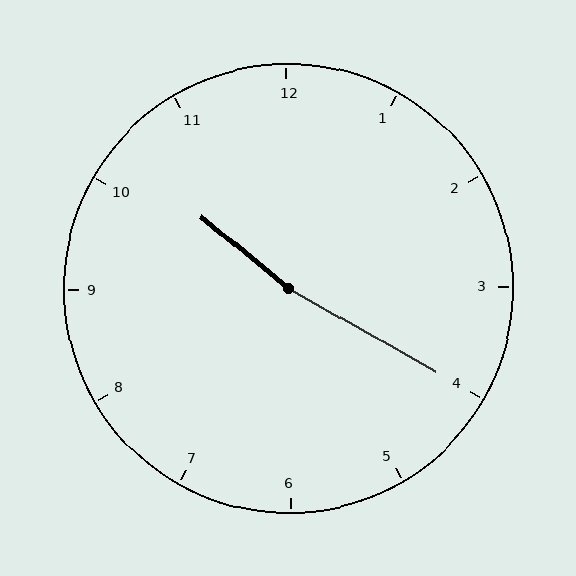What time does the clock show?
10:20.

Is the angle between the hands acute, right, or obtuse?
It is obtuse.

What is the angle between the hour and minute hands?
Approximately 170 degrees.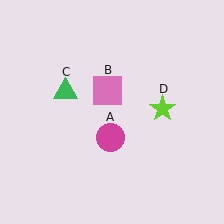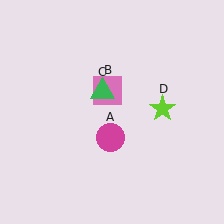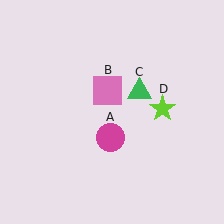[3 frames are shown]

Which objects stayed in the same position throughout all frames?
Magenta circle (object A) and pink square (object B) and lime star (object D) remained stationary.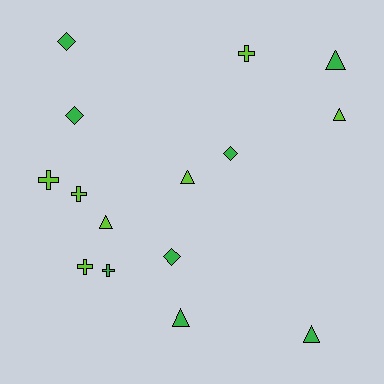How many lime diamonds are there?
There are no lime diamonds.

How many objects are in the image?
There are 15 objects.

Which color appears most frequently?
Green, with 8 objects.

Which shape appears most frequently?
Triangle, with 6 objects.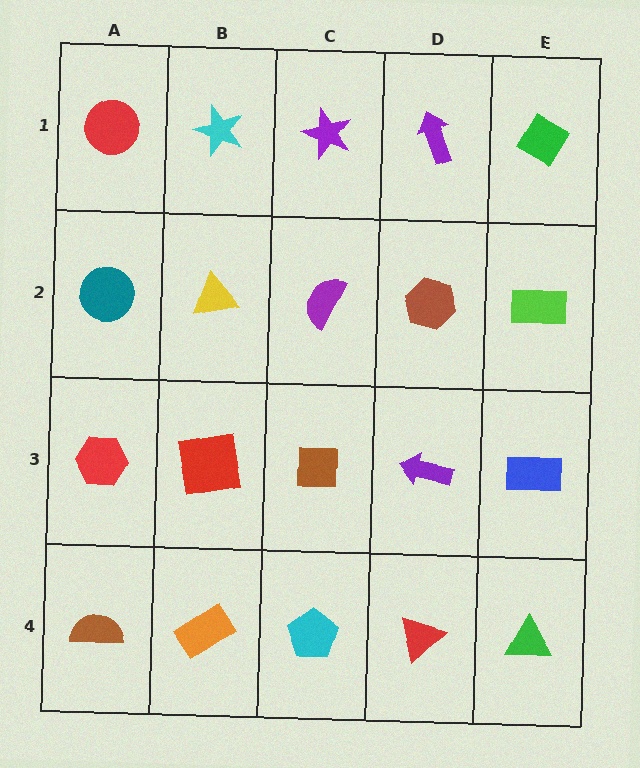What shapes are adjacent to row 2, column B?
A cyan star (row 1, column B), a red square (row 3, column B), a teal circle (row 2, column A), a purple semicircle (row 2, column C).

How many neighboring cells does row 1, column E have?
2.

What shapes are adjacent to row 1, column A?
A teal circle (row 2, column A), a cyan star (row 1, column B).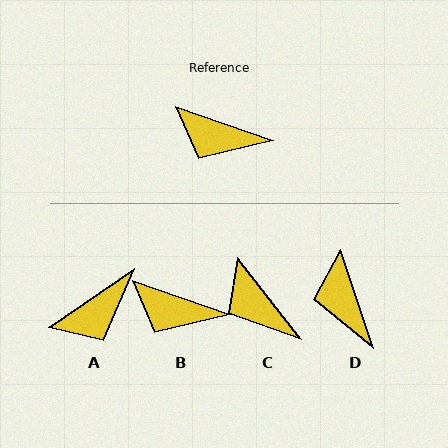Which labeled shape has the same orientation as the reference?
B.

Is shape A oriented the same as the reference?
No, it is off by about 54 degrees.